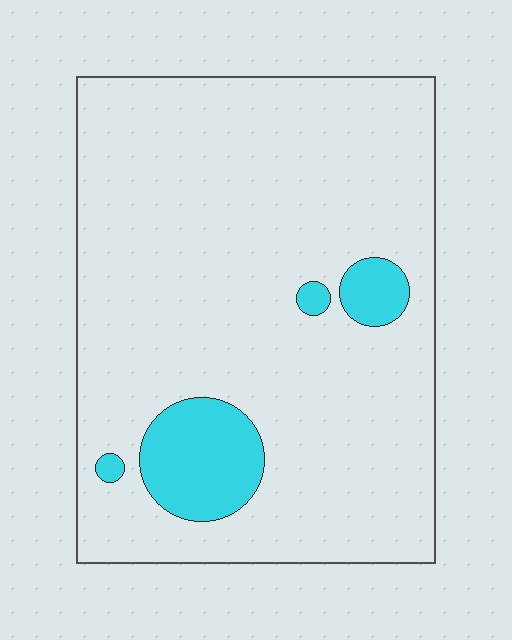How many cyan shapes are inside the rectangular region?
4.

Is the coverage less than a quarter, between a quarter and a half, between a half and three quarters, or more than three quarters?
Less than a quarter.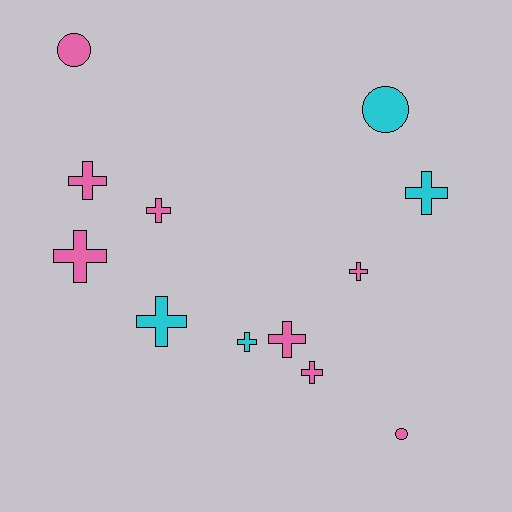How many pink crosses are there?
There are 6 pink crosses.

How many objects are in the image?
There are 12 objects.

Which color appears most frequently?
Pink, with 8 objects.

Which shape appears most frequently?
Cross, with 9 objects.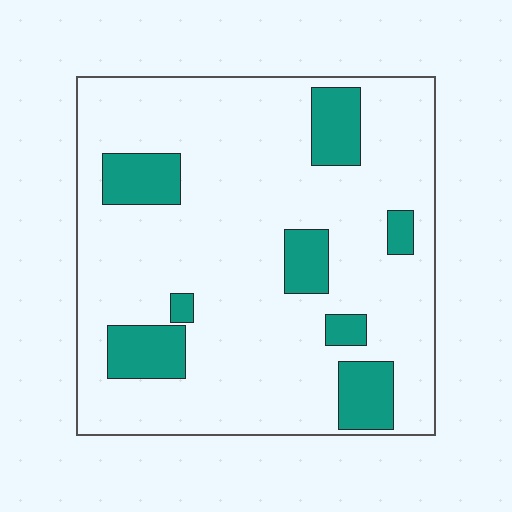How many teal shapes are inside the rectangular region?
8.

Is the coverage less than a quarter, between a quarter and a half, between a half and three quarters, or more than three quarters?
Less than a quarter.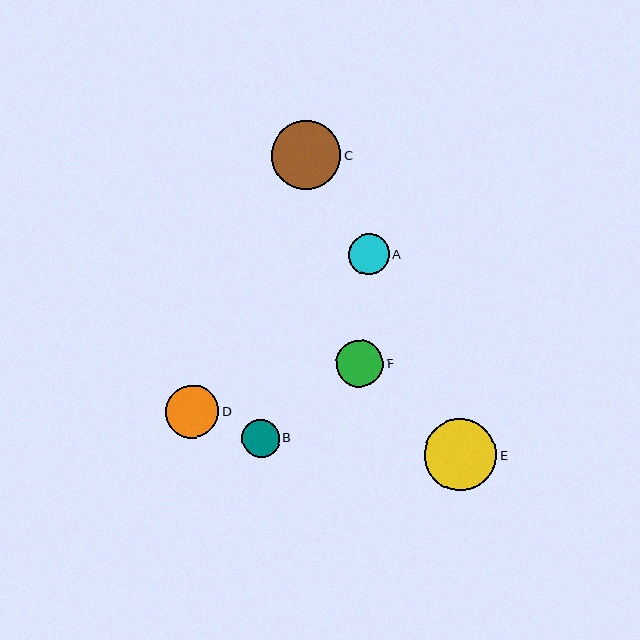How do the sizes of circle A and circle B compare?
Circle A and circle B are approximately the same size.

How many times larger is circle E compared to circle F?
Circle E is approximately 1.5 times the size of circle F.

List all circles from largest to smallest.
From largest to smallest: E, C, D, F, A, B.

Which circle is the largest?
Circle E is the largest with a size of approximately 72 pixels.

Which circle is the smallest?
Circle B is the smallest with a size of approximately 38 pixels.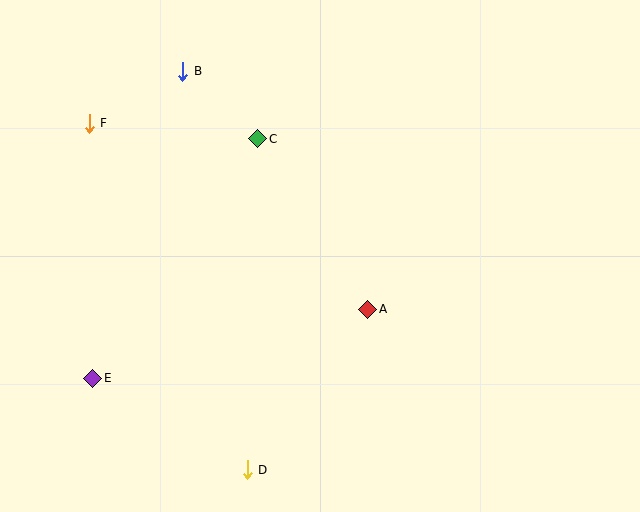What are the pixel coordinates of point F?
Point F is at (89, 123).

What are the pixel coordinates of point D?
Point D is at (247, 470).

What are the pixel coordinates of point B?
Point B is at (183, 71).